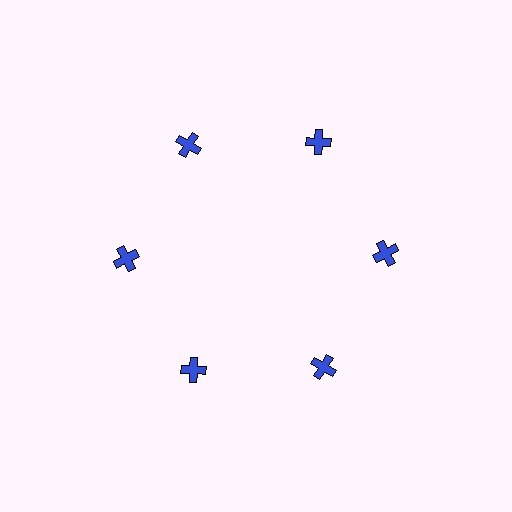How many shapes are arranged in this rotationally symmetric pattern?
There are 6 shapes, arranged in 6 groups of 1.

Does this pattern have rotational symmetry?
Yes, this pattern has 6-fold rotational symmetry. It looks the same after rotating 60 degrees around the center.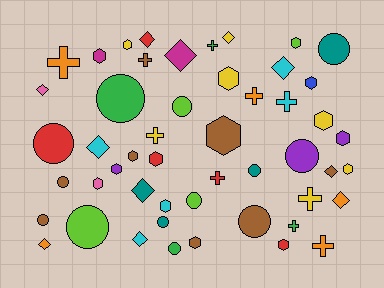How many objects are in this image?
There are 50 objects.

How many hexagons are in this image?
There are 16 hexagons.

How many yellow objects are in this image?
There are 7 yellow objects.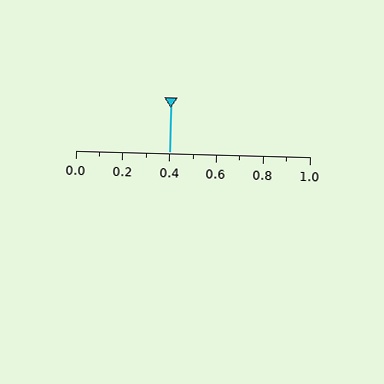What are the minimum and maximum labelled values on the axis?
The axis runs from 0.0 to 1.0.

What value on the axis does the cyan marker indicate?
The marker indicates approximately 0.4.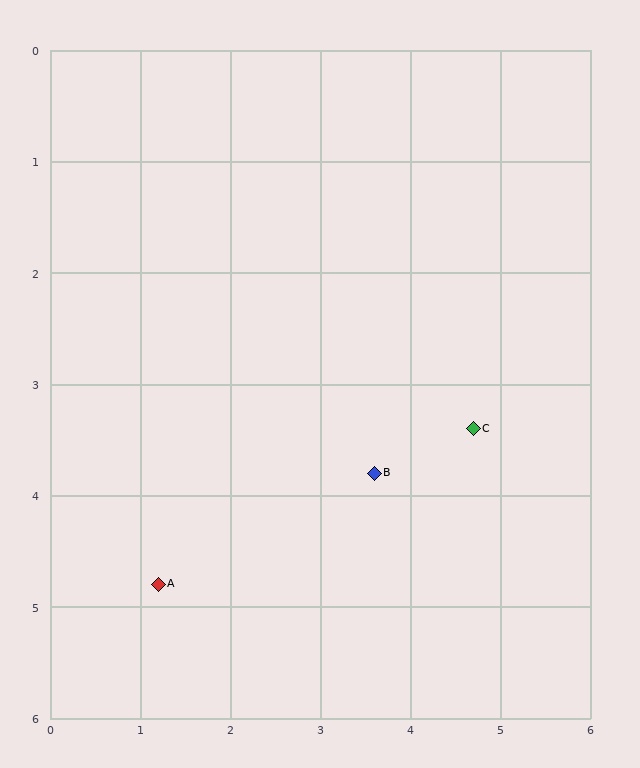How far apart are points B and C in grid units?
Points B and C are about 1.2 grid units apart.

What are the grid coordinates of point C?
Point C is at approximately (4.7, 3.4).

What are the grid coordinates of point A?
Point A is at approximately (1.2, 4.8).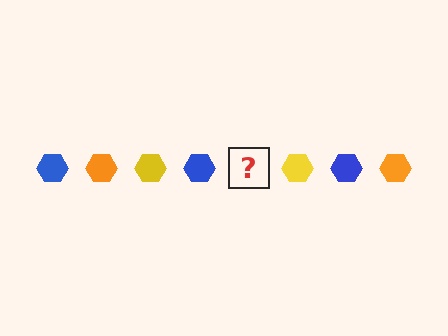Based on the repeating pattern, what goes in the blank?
The blank should be an orange hexagon.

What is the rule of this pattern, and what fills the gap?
The rule is that the pattern cycles through blue, orange, yellow hexagons. The gap should be filled with an orange hexagon.